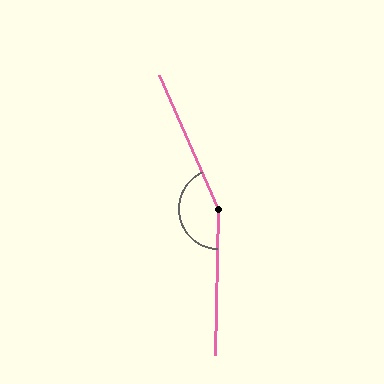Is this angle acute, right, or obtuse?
It is obtuse.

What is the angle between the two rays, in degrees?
Approximately 155 degrees.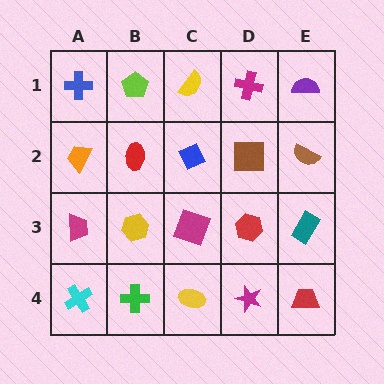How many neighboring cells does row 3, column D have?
4.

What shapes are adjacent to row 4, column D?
A red hexagon (row 3, column D), a yellow ellipse (row 4, column C), a red trapezoid (row 4, column E).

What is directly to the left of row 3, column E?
A red hexagon.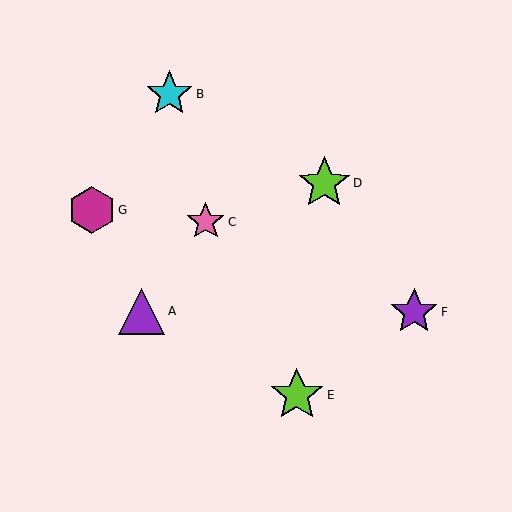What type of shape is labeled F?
Shape F is a purple star.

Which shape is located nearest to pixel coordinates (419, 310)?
The purple star (labeled F) at (414, 312) is nearest to that location.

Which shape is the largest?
The lime star (labeled E) is the largest.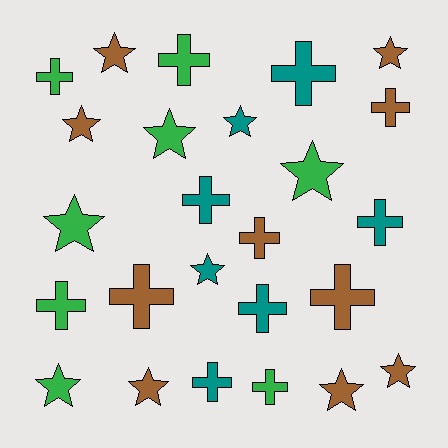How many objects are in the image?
There are 25 objects.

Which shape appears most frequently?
Cross, with 13 objects.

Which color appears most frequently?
Brown, with 10 objects.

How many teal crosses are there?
There are 5 teal crosses.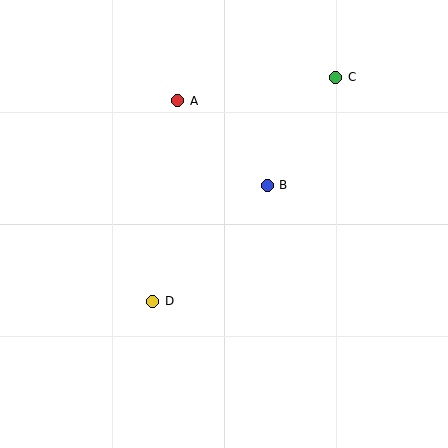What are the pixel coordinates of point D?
Point D is at (153, 301).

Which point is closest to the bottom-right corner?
Point B is closest to the bottom-right corner.